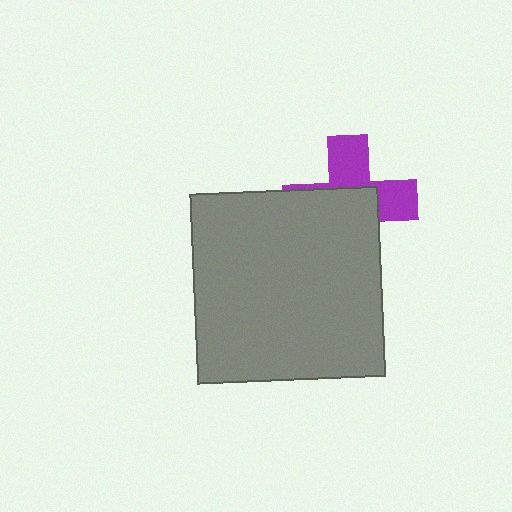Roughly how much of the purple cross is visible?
A small part of it is visible (roughly 43%).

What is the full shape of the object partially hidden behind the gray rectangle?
The partially hidden object is a purple cross.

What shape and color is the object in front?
The object in front is a gray rectangle.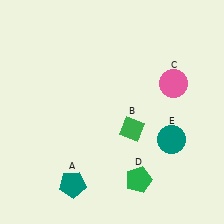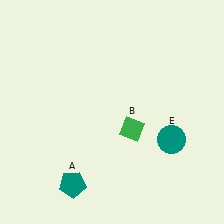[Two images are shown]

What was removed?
The pink circle (C), the green pentagon (D) were removed in Image 2.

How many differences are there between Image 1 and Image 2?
There are 2 differences between the two images.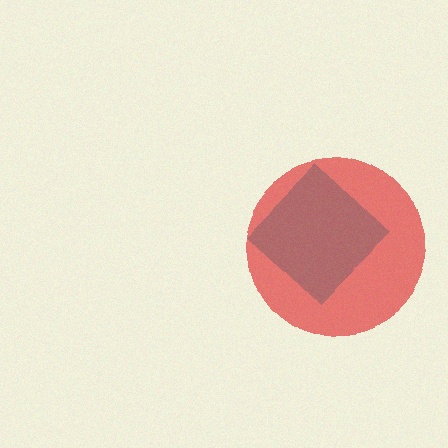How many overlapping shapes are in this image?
There are 2 overlapping shapes in the image.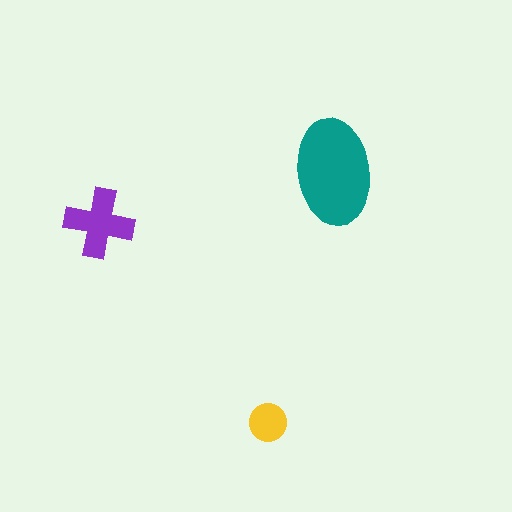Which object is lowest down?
The yellow circle is bottommost.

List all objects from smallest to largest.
The yellow circle, the purple cross, the teal ellipse.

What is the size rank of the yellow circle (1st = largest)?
3rd.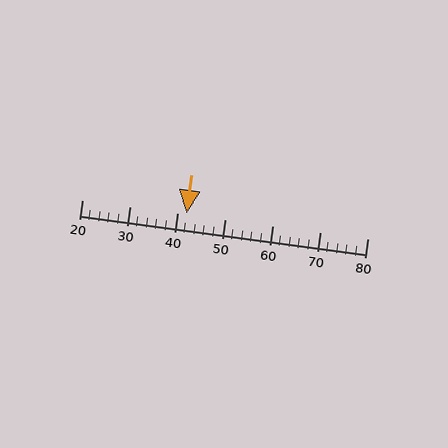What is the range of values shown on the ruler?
The ruler shows values from 20 to 80.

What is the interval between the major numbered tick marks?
The major tick marks are spaced 10 units apart.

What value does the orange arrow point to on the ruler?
The orange arrow points to approximately 42.